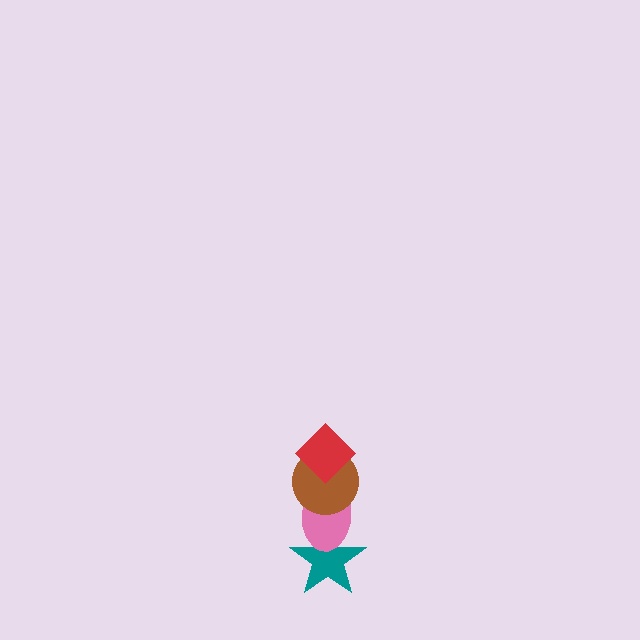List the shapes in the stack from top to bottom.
From top to bottom: the red diamond, the brown circle, the pink ellipse, the teal star.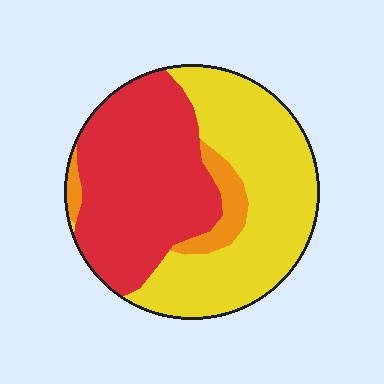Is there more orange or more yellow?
Yellow.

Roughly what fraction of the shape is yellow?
Yellow takes up about one half (1/2) of the shape.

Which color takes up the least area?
Orange, at roughly 10%.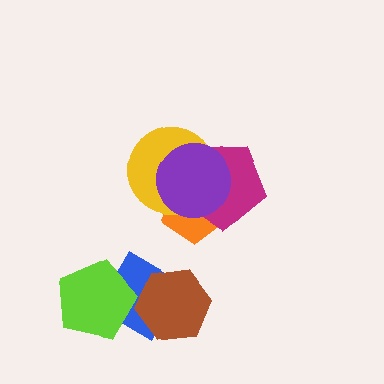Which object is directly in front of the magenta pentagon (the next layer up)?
The yellow circle is directly in front of the magenta pentagon.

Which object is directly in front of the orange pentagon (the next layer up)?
The magenta pentagon is directly in front of the orange pentagon.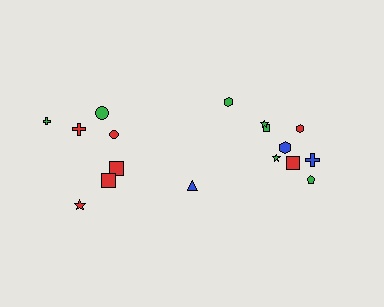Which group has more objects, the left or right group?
The right group.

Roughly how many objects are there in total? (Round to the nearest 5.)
Roughly 15 objects in total.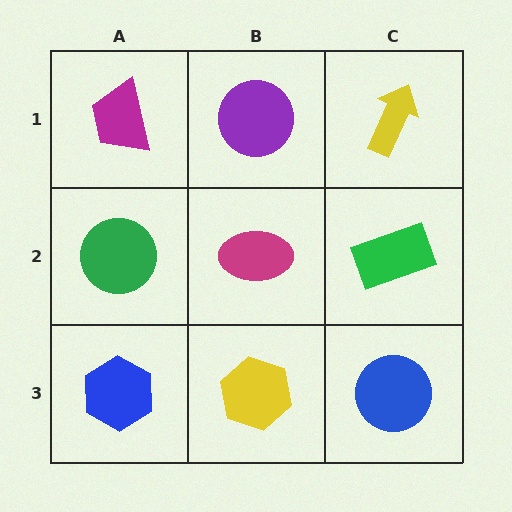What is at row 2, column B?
A magenta ellipse.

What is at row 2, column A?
A green circle.